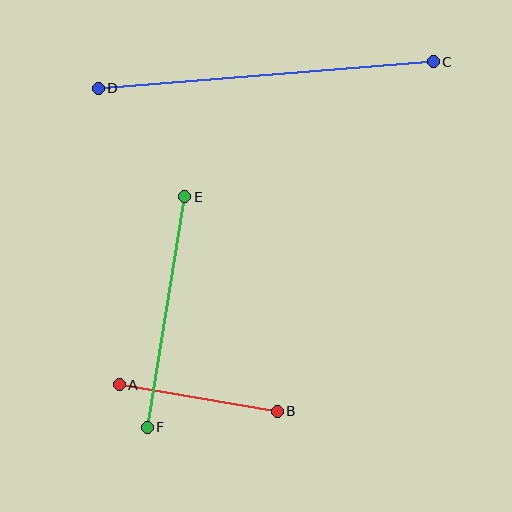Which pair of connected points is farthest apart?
Points C and D are farthest apart.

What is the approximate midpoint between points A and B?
The midpoint is at approximately (198, 398) pixels.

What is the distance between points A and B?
The distance is approximately 160 pixels.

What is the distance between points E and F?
The distance is approximately 234 pixels.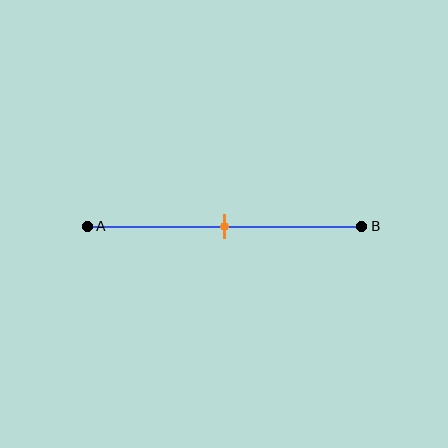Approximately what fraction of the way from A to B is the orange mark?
The orange mark is approximately 50% of the way from A to B.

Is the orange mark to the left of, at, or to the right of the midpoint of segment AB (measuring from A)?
The orange mark is approximately at the midpoint of segment AB.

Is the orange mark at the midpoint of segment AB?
Yes, the mark is approximately at the midpoint.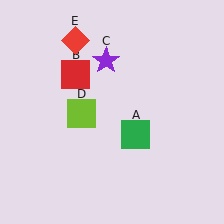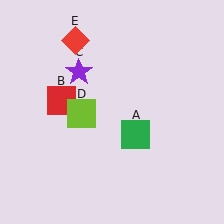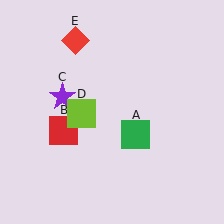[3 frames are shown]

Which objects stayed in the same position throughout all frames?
Green square (object A) and lime square (object D) and red diamond (object E) remained stationary.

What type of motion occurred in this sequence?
The red square (object B), purple star (object C) rotated counterclockwise around the center of the scene.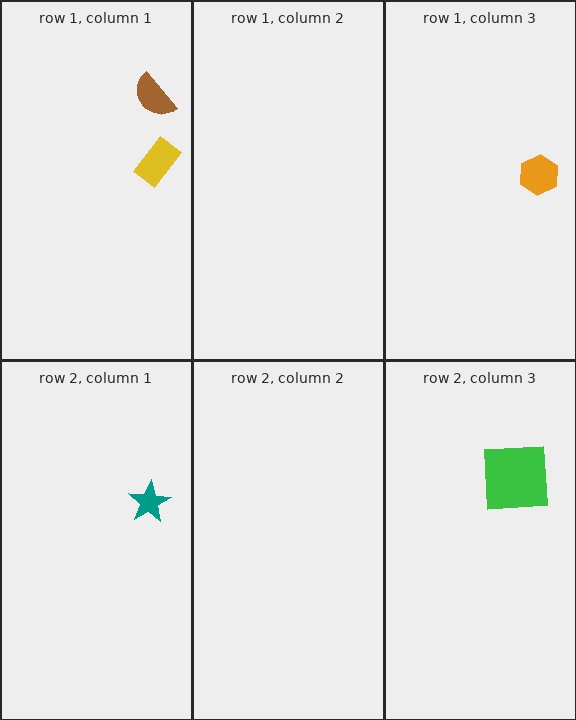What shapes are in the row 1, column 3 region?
The orange hexagon.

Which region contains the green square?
The row 2, column 3 region.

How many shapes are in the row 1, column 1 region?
2.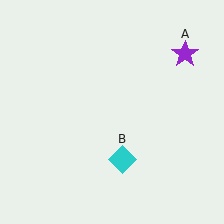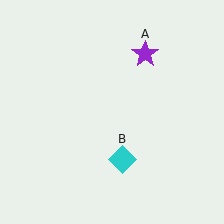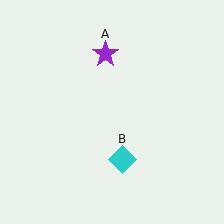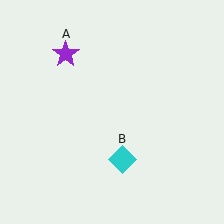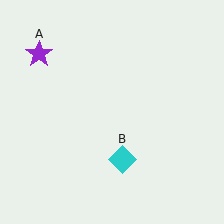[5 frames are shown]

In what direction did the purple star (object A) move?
The purple star (object A) moved left.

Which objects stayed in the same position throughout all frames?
Cyan diamond (object B) remained stationary.